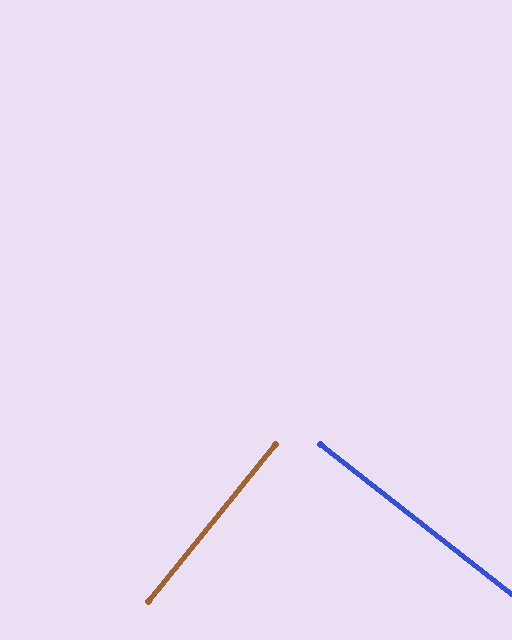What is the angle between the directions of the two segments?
Approximately 89 degrees.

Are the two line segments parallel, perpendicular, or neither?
Perpendicular — they meet at approximately 89°.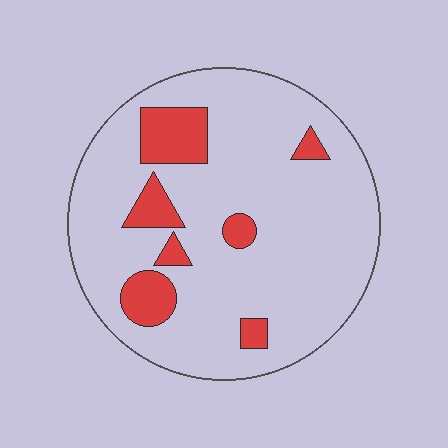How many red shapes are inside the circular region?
7.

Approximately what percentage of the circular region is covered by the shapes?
Approximately 15%.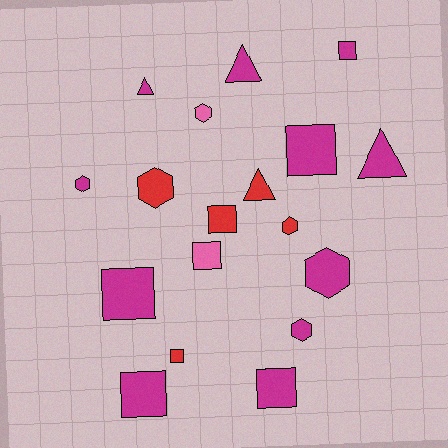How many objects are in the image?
There are 18 objects.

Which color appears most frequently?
Magenta, with 11 objects.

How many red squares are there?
There are 2 red squares.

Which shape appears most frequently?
Square, with 8 objects.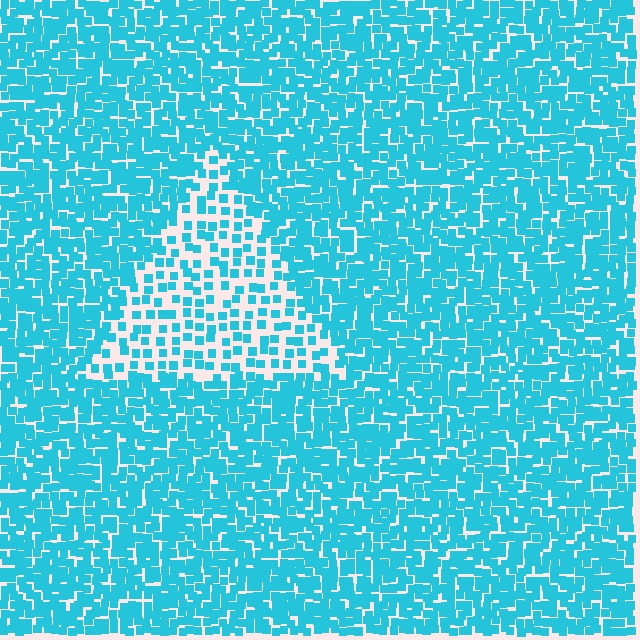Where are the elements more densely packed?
The elements are more densely packed outside the triangle boundary.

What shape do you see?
I see a triangle.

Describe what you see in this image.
The image contains small cyan elements arranged at two different densities. A triangle-shaped region is visible where the elements are less densely packed than the surrounding area.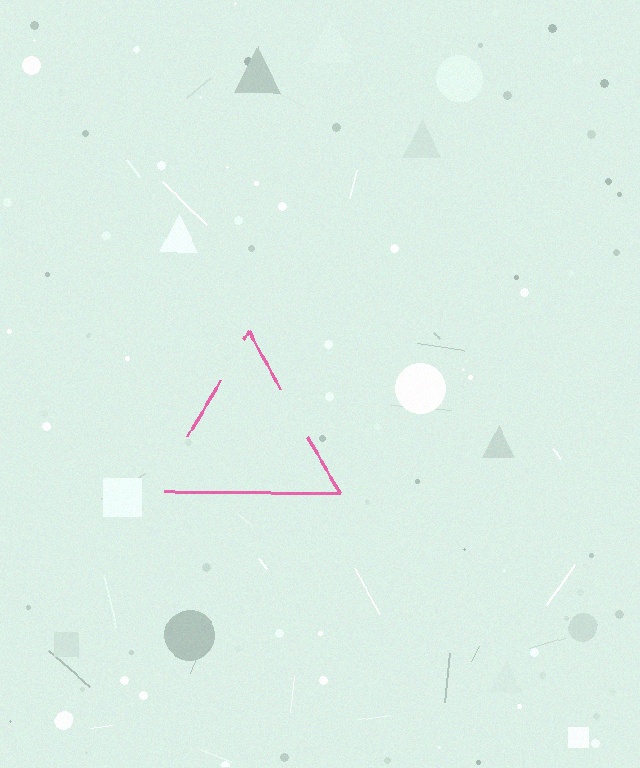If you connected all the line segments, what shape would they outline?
They would outline a triangle.